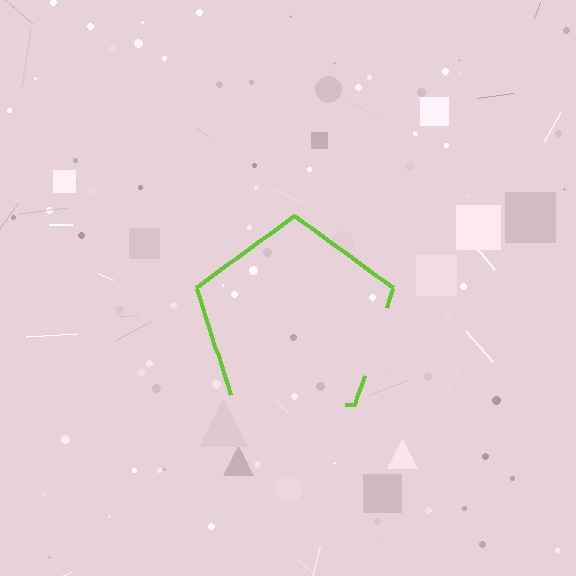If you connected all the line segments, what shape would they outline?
They would outline a pentagon.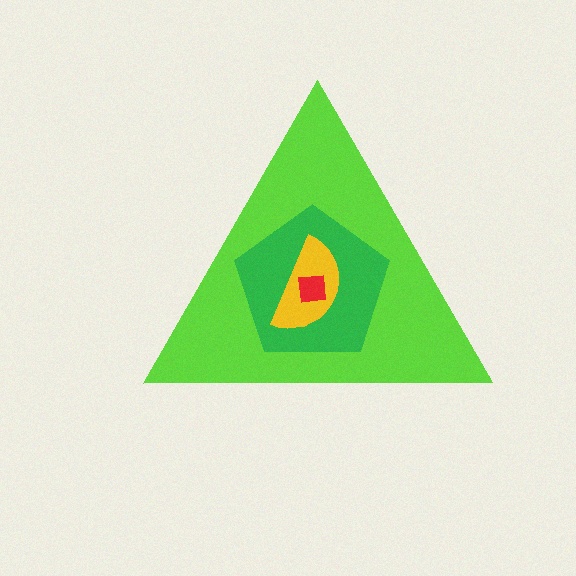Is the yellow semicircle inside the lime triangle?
Yes.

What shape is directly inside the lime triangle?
The green pentagon.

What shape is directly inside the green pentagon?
The yellow semicircle.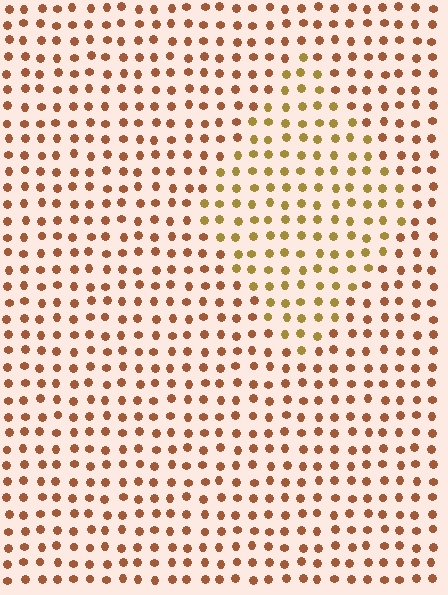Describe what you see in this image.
The image is filled with small brown elements in a uniform arrangement. A diamond-shaped region is visible where the elements are tinted to a slightly different hue, forming a subtle color boundary.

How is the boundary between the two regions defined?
The boundary is defined purely by a slight shift in hue (about 29 degrees). Spacing, size, and orientation are identical on both sides.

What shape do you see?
I see a diamond.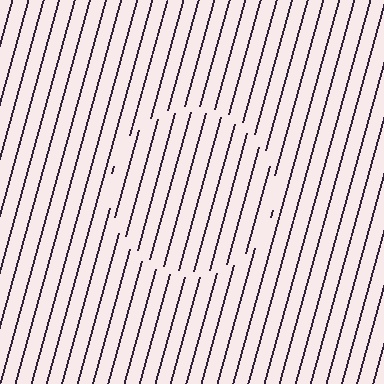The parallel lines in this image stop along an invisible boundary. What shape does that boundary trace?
An illusory circle. The interior of the shape contains the same grating, shifted by half a period — the contour is defined by the phase discontinuity where line-ends from the inner and outer gratings abut.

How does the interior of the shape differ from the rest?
The interior of the shape contains the same grating, shifted by half a period — the contour is defined by the phase discontinuity where line-ends from the inner and outer gratings abut.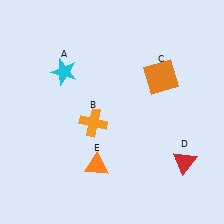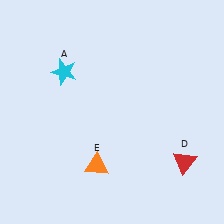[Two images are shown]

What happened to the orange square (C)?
The orange square (C) was removed in Image 2. It was in the top-right area of Image 1.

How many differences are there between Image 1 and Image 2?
There are 2 differences between the two images.